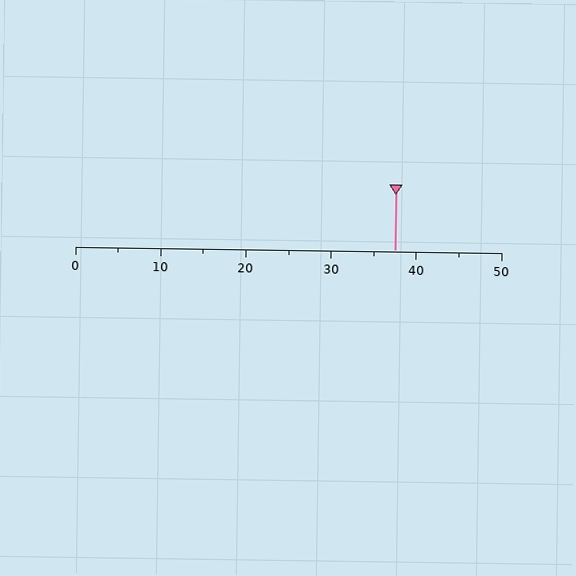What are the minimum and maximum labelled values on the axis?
The axis runs from 0 to 50.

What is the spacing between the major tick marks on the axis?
The major ticks are spaced 10 apart.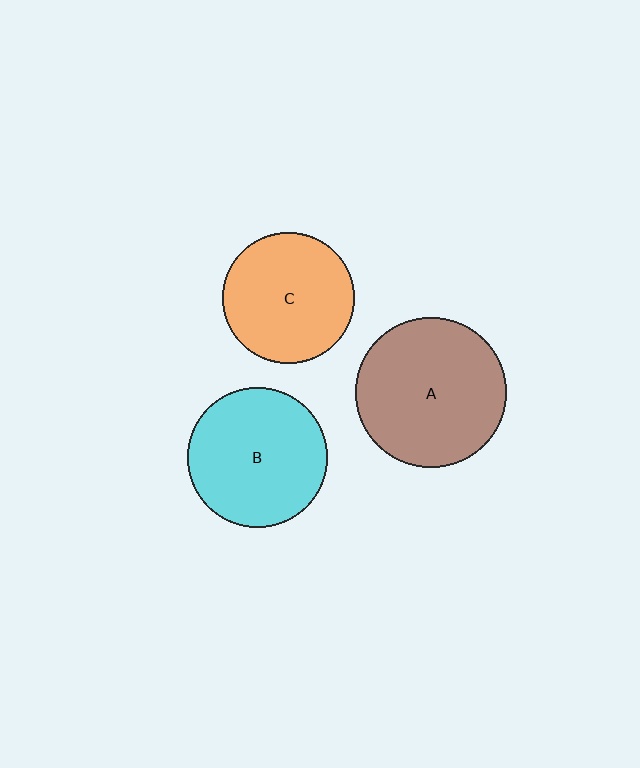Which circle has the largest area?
Circle A (brown).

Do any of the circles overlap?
No, none of the circles overlap.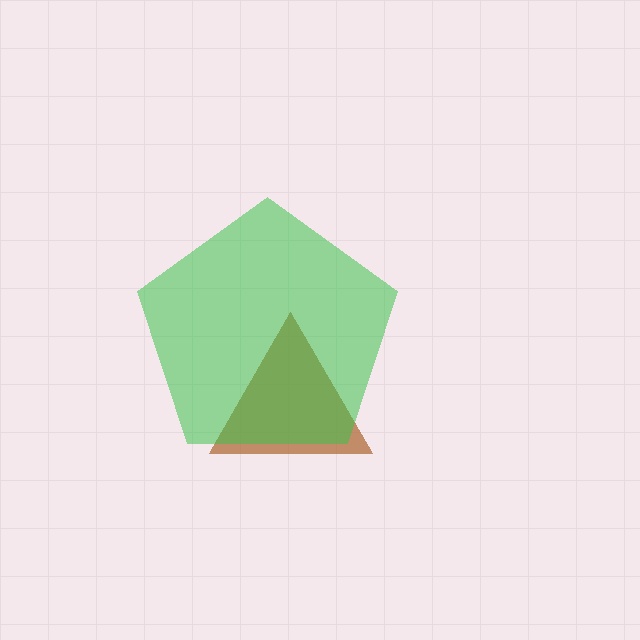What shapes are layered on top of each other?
The layered shapes are: a brown triangle, a green pentagon.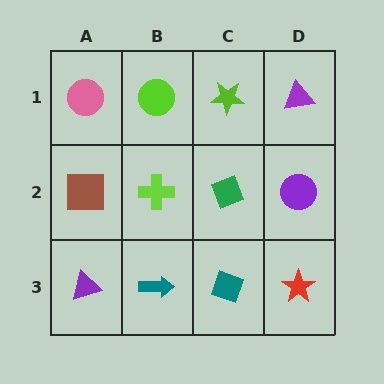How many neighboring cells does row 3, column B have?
3.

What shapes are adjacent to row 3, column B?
A lime cross (row 2, column B), a purple triangle (row 3, column A), a teal diamond (row 3, column C).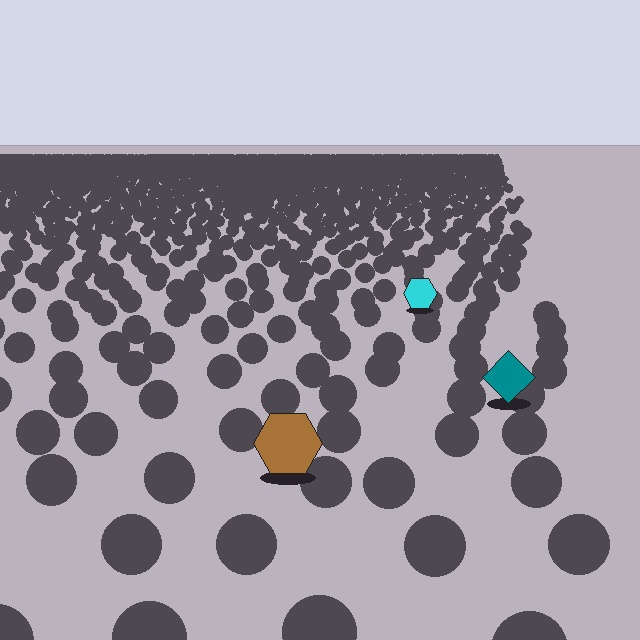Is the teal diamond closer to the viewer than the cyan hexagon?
Yes. The teal diamond is closer — you can tell from the texture gradient: the ground texture is coarser near it.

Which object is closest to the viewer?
The brown hexagon is closest. The texture marks near it are larger and more spread out.